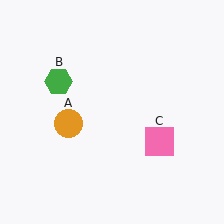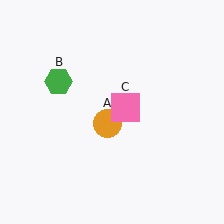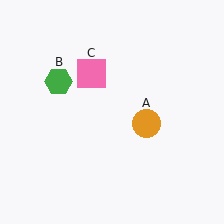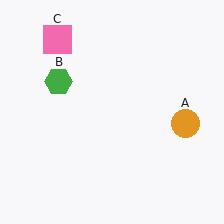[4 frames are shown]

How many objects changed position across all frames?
2 objects changed position: orange circle (object A), pink square (object C).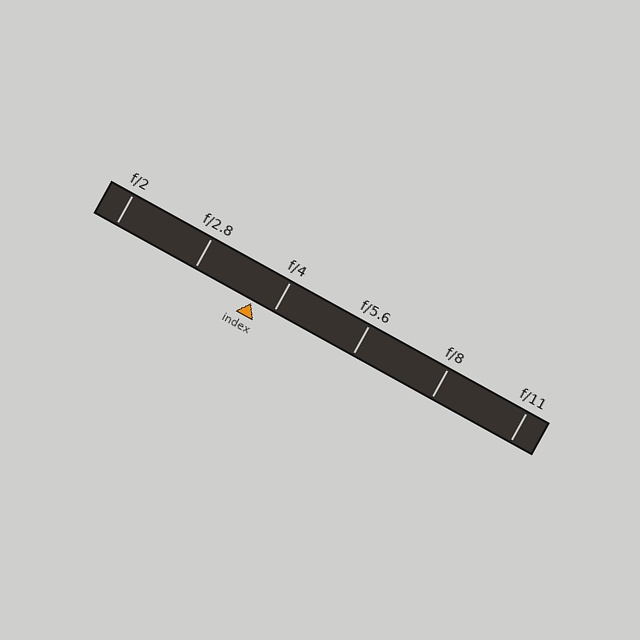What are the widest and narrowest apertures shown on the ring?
The widest aperture shown is f/2 and the narrowest is f/11.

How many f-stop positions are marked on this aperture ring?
There are 6 f-stop positions marked.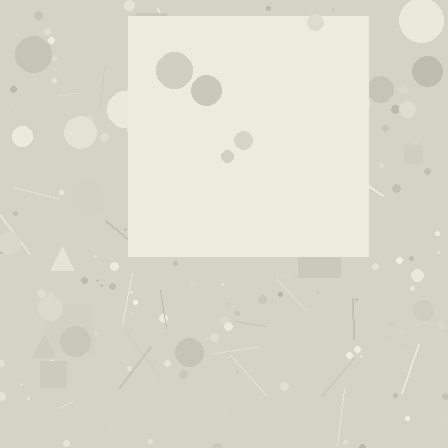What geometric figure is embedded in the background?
A square is embedded in the background.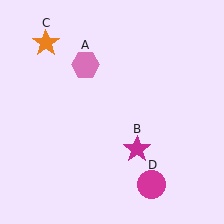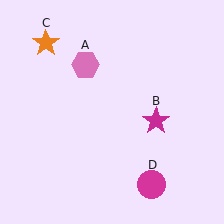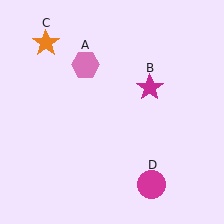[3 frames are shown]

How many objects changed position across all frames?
1 object changed position: magenta star (object B).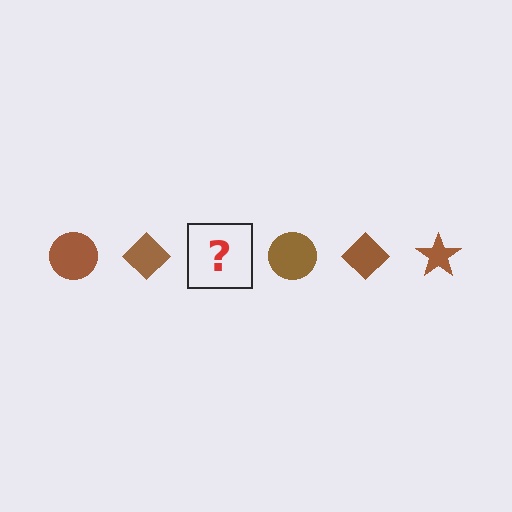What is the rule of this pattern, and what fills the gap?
The rule is that the pattern cycles through circle, diamond, star shapes in brown. The gap should be filled with a brown star.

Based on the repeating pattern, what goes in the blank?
The blank should be a brown star.